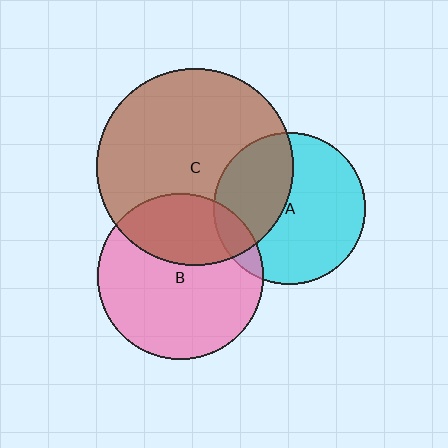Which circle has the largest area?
Circle C (brown).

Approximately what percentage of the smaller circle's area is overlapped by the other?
Approximately 35%.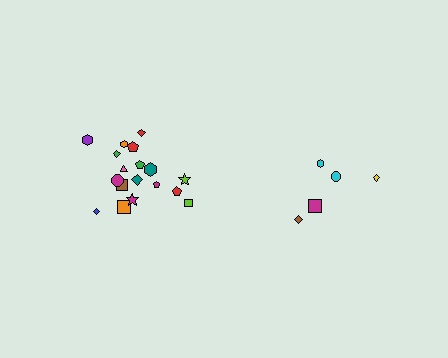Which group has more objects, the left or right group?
The left group.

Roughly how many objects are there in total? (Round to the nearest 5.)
Roughly 25 objects in total.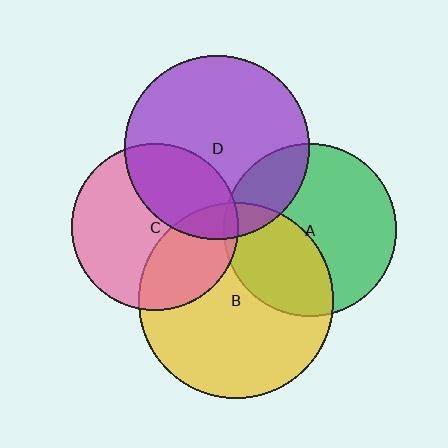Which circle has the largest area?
Circle B (yellow).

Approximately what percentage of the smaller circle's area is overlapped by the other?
Approximately 35%.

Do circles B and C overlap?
Yes.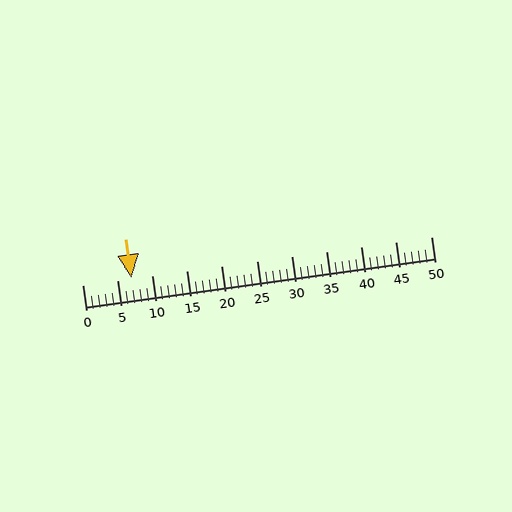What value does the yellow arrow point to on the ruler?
The yellow arrow points to approximately 7.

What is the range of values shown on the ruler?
The ruler shows values from 0 to 50.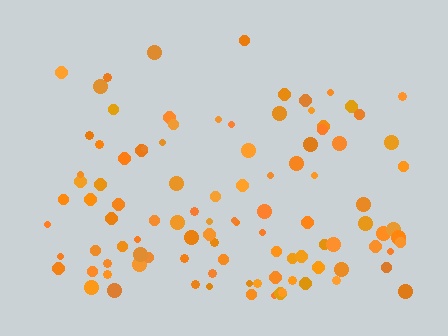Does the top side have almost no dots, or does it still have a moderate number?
Still a moderate number, just noticeably fewer than the bottom.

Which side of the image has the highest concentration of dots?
The bottom.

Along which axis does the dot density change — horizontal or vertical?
Vertical.